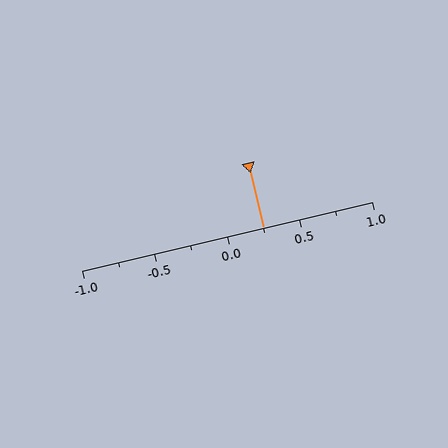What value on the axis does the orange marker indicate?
The marker indicates approximately 0.25.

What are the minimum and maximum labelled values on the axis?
The axis runs from -1.0 to 1.0.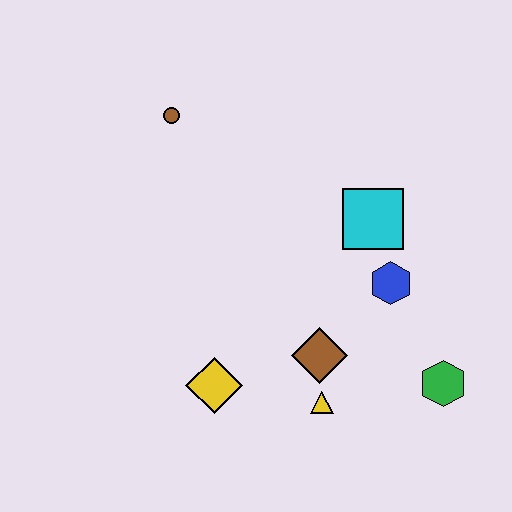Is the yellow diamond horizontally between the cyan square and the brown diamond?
No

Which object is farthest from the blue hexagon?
The brown circle is farthest from the blue hexagon.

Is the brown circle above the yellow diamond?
Yes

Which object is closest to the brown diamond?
The yellow triangle is closest to the brown diamond.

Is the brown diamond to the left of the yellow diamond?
No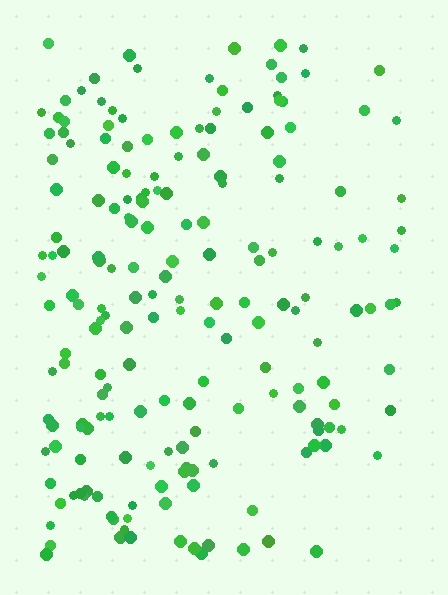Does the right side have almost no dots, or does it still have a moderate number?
Still a moderate number, just noticeably fewer than the left.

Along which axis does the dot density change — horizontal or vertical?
Horizontal.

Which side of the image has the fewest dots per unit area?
The right.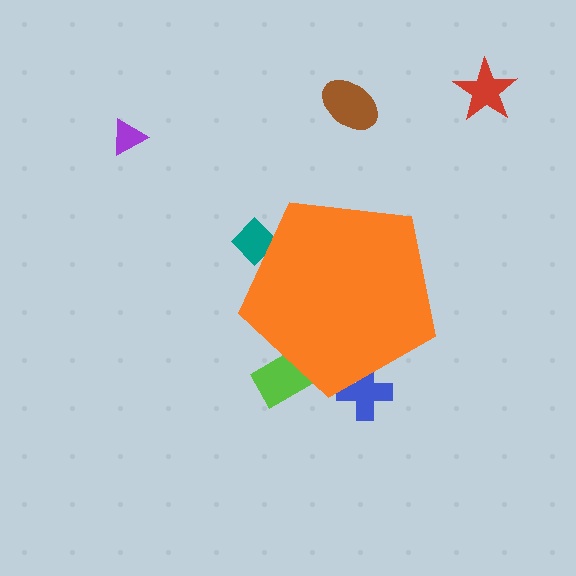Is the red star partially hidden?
No, the red star is fully visible.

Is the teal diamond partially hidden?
Yes, the teal diamond is partially hidden behind the orange pentagon.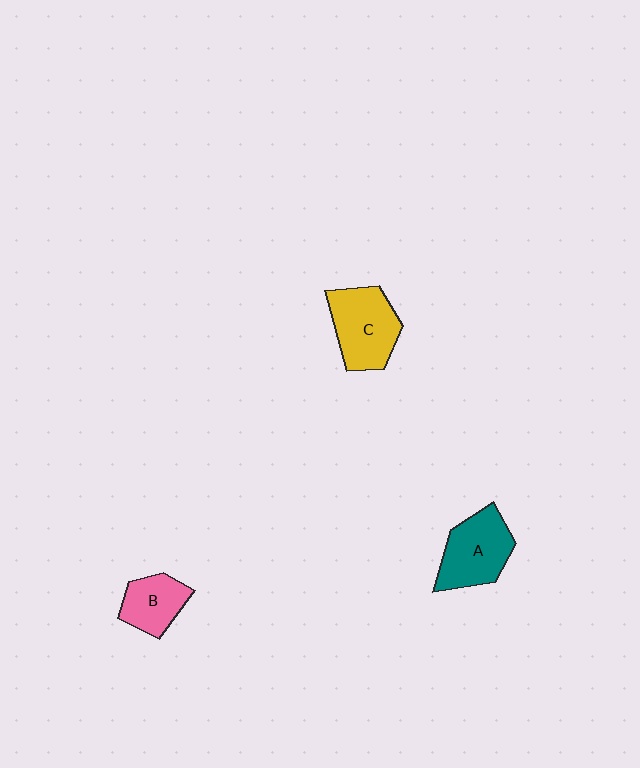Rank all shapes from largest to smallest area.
From largest to smallest: C (yellow), A (teal), B (pink).